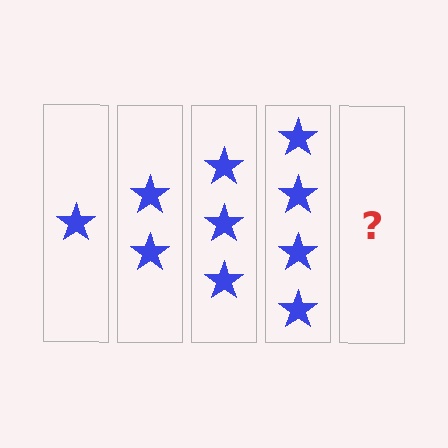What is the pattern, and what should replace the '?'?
The pattern is that each step adds one more star. The '?' should be 5 stars.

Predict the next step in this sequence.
The next step is 5 stars.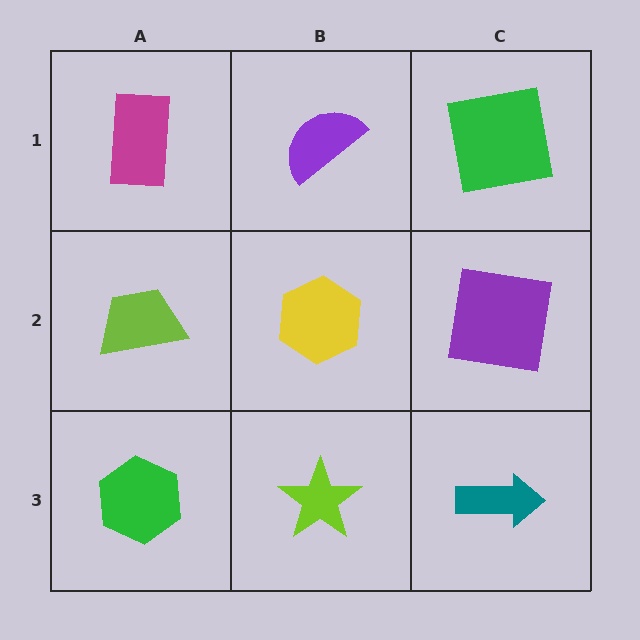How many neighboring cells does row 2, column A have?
3.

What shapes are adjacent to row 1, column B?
A yellow hexagon (row 2, column B), a magenta rectangle (row 1, column A), a green square (row 1, column C).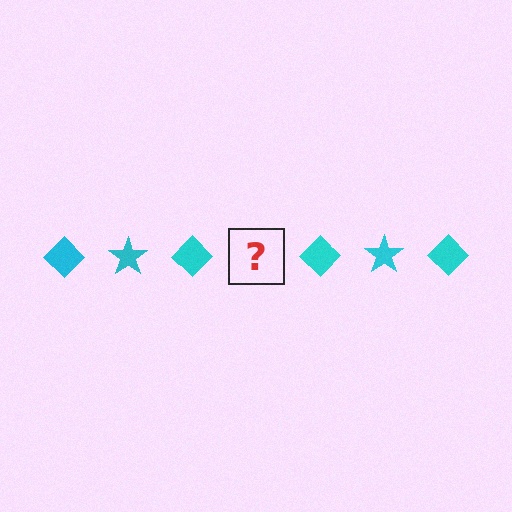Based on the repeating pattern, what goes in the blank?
The blank should be a cyan star.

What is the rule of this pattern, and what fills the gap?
The rule is that the pattern cycles through diamond, star shapes in cyan. The gap should be filled with a cyan star.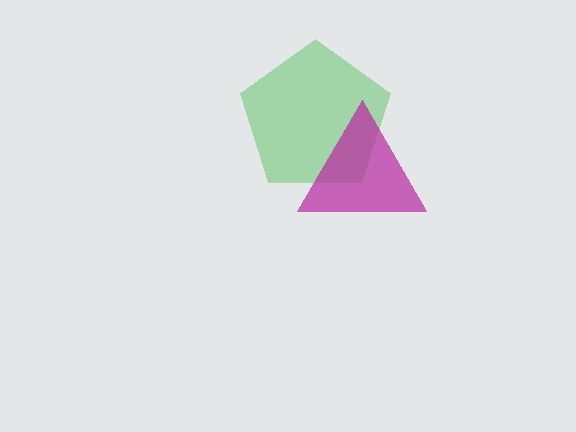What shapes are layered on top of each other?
The layered shapes are: a green pentagon, a magenta triangle.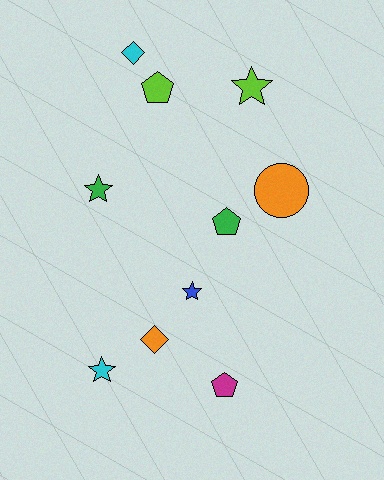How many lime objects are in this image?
There are 2 lime objects.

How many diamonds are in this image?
There are 2 diamonds.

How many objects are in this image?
There are 10 objects.